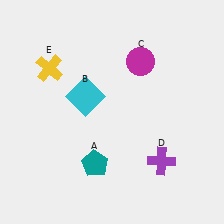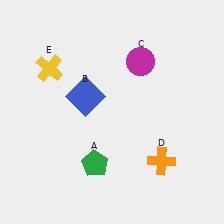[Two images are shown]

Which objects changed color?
A changed from teal to green. B changed from cyan to blue. D changed from purple to orange.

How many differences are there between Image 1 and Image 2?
There are 3 differences between the two images.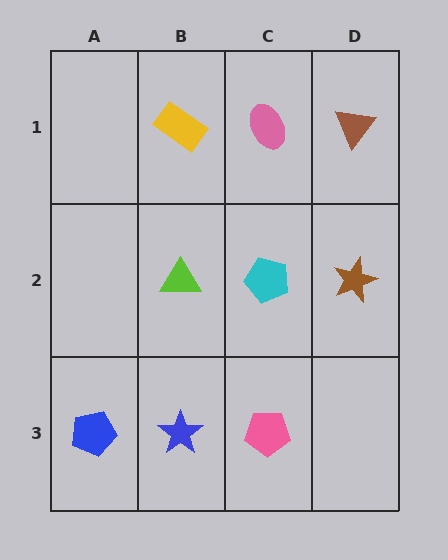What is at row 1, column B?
A yellow rectangle.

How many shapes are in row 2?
3 shapes.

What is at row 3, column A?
A blue pentagon.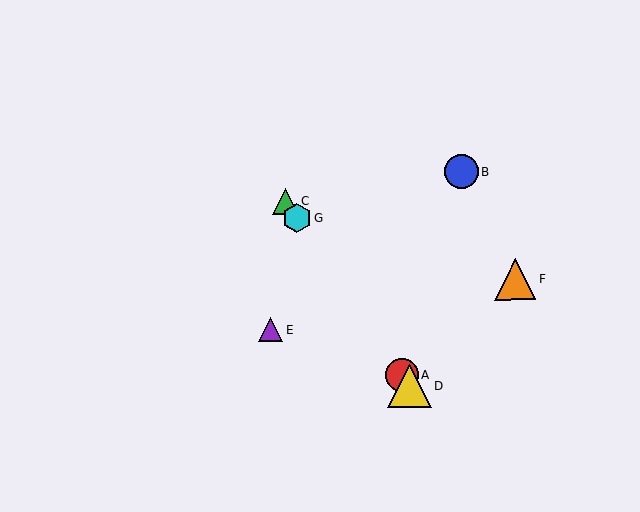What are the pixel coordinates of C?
Object C is at (285, 202).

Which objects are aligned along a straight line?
Objects A, C, D, G are aligned along a straight line.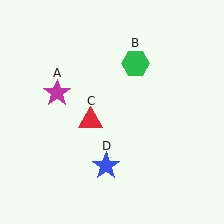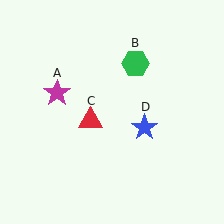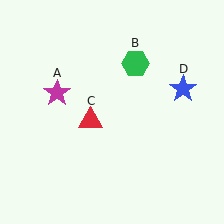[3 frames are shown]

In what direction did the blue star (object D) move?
The blue star (object D) moved up and to the right.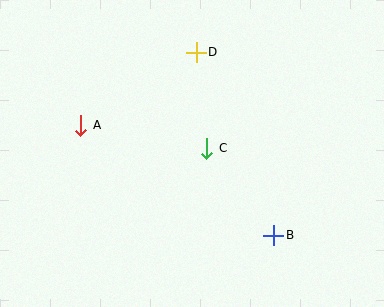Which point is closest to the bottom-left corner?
Point A is closest to the bottom-left corner.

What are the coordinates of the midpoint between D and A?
The midpoint between D and A is at (138, 89).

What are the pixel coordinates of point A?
Point A is at (81, 125).